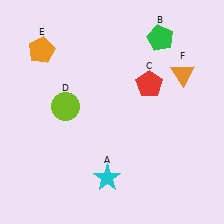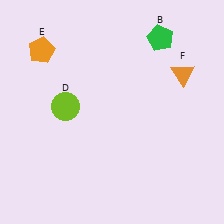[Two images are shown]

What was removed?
The red pentagon (C), the cyan star (A) were removed in Image 2.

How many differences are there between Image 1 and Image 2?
There are 2 differences between the two images.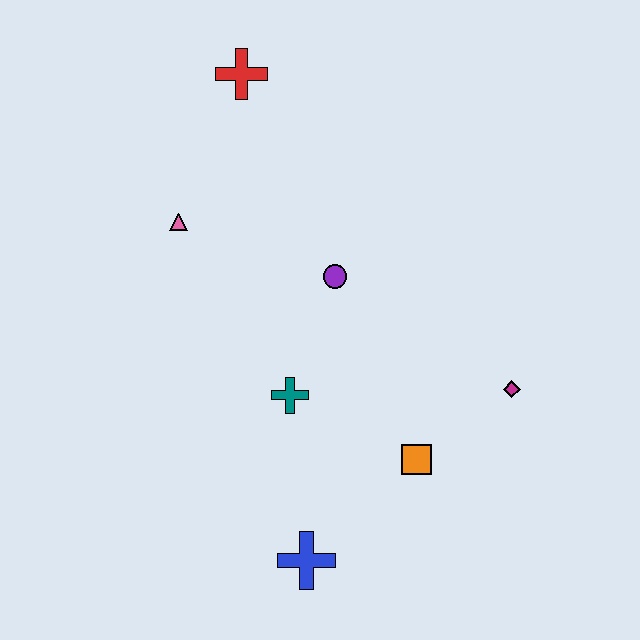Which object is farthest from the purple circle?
The blue cross is farthest from the purple circle.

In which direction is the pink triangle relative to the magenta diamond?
The pink triangle is to the left of the magenta diamond.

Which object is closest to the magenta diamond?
The orange square is closest to the magenta diamond.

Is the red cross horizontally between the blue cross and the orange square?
No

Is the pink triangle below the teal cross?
No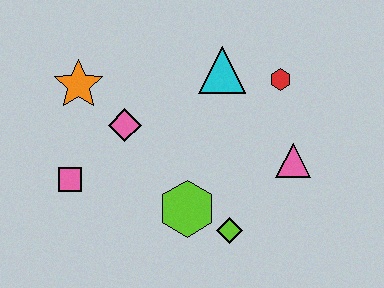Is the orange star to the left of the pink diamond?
Yes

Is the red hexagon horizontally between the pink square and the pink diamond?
No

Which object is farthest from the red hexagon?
The pink square is farthest from the red hexagon.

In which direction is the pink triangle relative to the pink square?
The pink triangle is to the right of the pink square.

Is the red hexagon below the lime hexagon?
No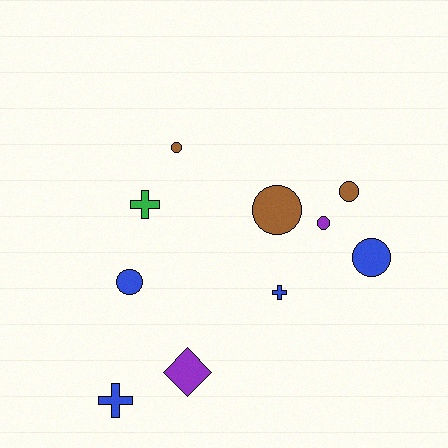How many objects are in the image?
There are 10 objects.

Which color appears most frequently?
Blue, with 4 objects.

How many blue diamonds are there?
There are no blue diamonds.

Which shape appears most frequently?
Circle, with 6 objects.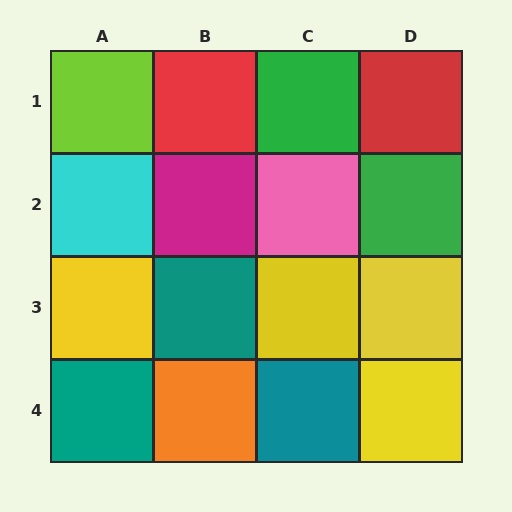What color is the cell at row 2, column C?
Pink.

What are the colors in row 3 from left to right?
Yellow, teal, yellow, yellow.